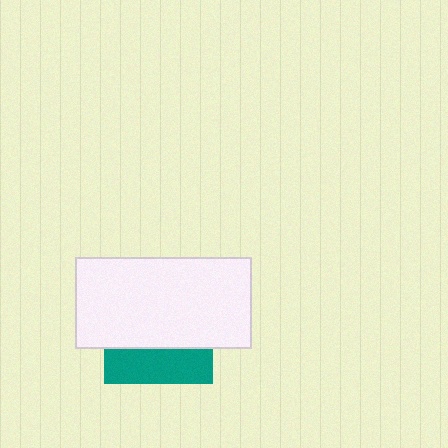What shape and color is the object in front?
The object in front is a white rectangle.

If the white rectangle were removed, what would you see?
You would see the complete teal square.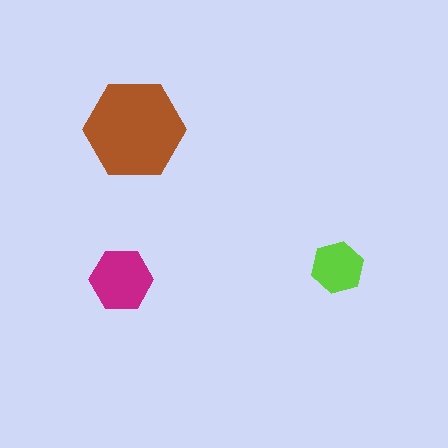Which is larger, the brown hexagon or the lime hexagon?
The brown one.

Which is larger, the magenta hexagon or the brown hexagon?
The brown one.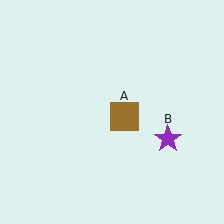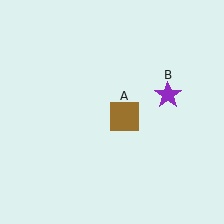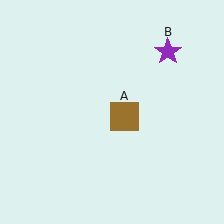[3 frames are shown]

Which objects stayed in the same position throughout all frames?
Brown square (object A) remained stationary.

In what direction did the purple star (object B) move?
The purple star (object B) moved up.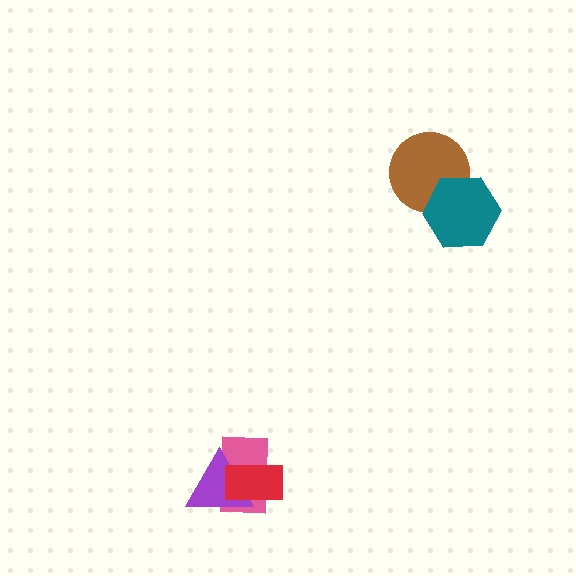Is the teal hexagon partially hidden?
No, no other shape covers it.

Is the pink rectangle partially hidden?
Yes, it is partially covered by another shape.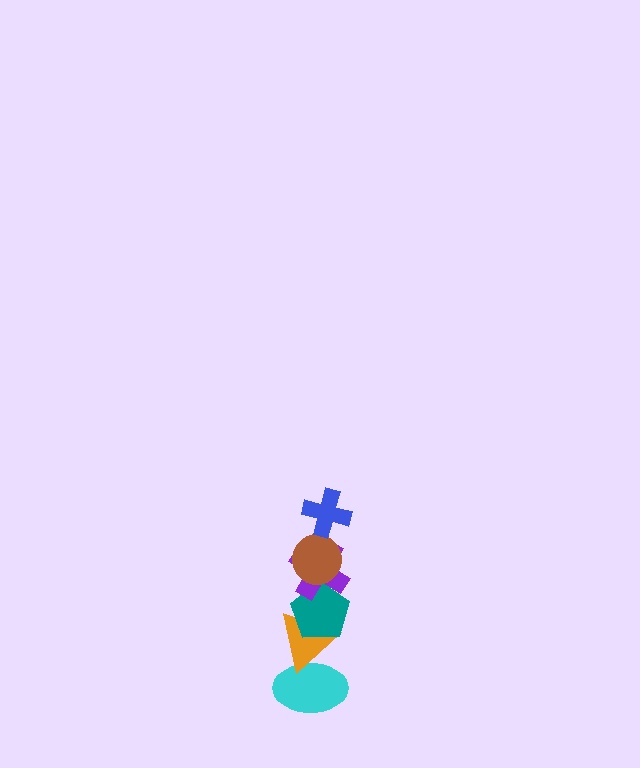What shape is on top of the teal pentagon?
The purple cross is on top of the teal pentagon.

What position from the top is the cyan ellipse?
The cyan ellipse is 6th from the top.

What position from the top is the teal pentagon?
The teal pentagon is 4th from the top.